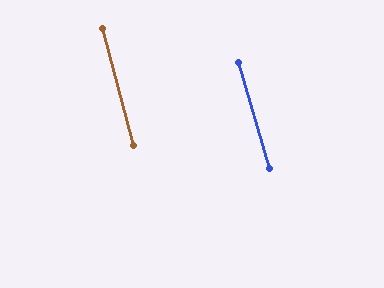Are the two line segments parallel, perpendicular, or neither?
Parallel — their directions differ by only 1.8°.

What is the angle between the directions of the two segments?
Approximately 2 degrees.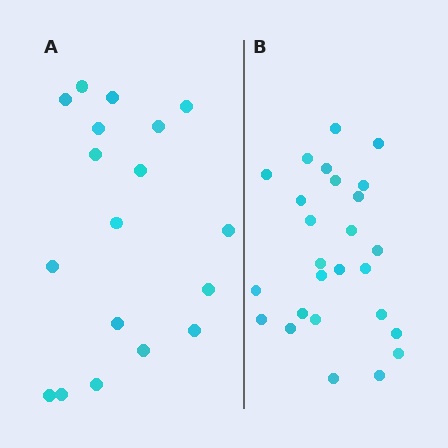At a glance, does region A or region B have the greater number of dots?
Region B (the right region) has more dots.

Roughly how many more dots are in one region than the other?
Region B has roughly 8 or so more dots than region A.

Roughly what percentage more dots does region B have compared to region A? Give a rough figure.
About 45% more.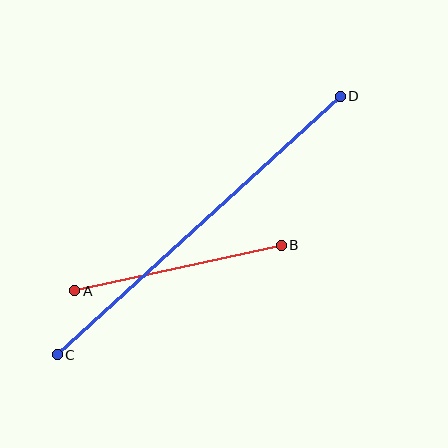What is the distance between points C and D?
The distance is approximately 383 pixels.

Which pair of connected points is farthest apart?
Points C and D are farthest apart.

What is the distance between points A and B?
The distance is approximately 211 pixels.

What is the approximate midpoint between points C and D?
The midpoint is at approximately (199, 226) pixels.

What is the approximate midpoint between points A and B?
The midpoint is at approximately (178, 268) pixels.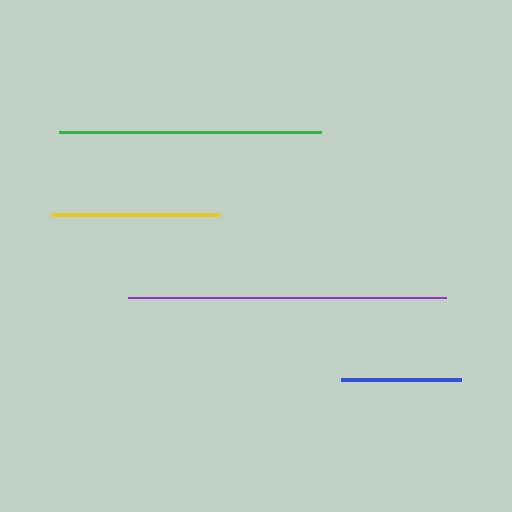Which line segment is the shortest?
The blue line is the shortest at approximately 120 pixels.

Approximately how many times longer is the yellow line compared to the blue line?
The yellow line is approximately 1.4 times the length of the blue line.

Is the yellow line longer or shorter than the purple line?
The purple line is longer than the yellow line.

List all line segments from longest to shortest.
From longest to shortest: purple, green, yellow, blue.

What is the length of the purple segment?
The purple segment is approximately 318 pixels long.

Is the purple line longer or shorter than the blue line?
The purple line is longer than the blue line.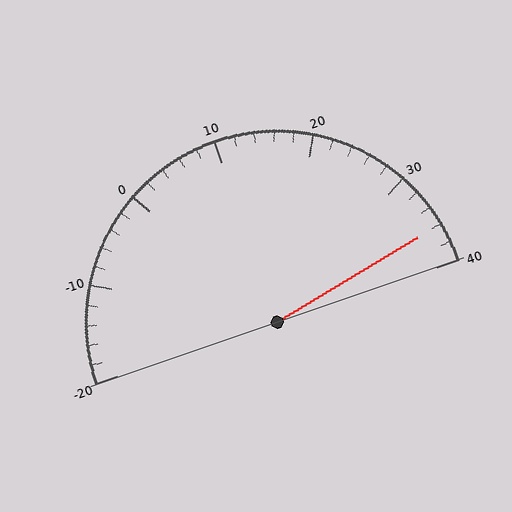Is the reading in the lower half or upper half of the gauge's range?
The reading is in the upper half of the range (-20 to 40).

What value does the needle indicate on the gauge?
The needle indicates approximately 36.